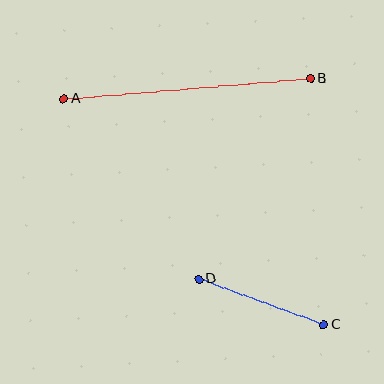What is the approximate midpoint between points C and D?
The midpoint is at approximately (261, 302) pixels.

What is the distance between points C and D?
The distance is approximately 133 pixels.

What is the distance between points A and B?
The distance is approximately 248 pixels.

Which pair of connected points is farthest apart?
Points A and B are farthest apart.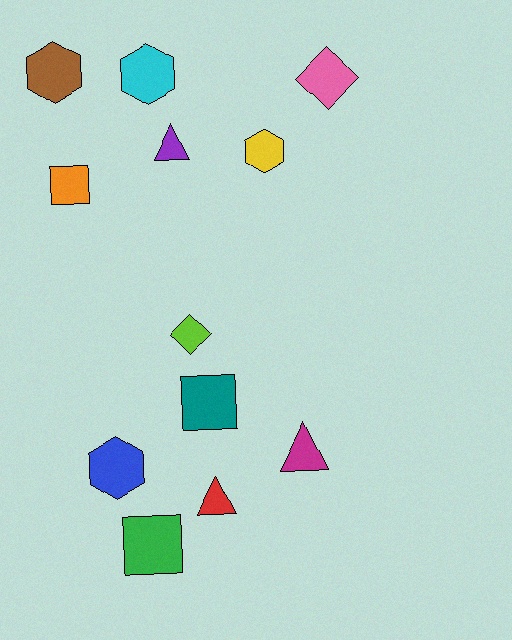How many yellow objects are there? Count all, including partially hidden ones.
There is 1 yellow object.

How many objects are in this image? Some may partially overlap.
There are 12 objects.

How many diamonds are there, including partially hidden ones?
There are 2 diamonds.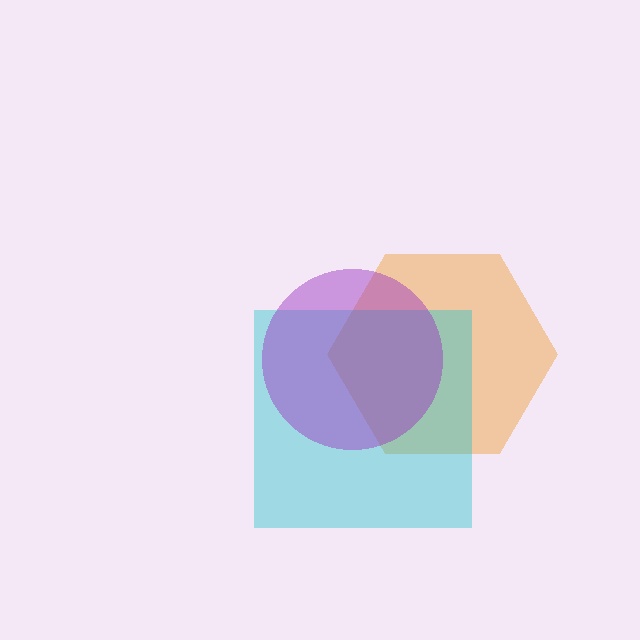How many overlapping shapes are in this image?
There are 3 overlapping shapes in the image.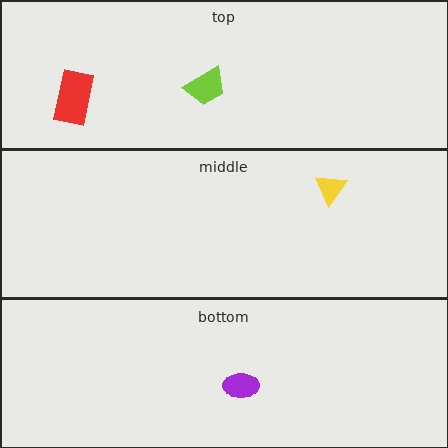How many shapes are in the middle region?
1.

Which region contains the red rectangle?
The top region.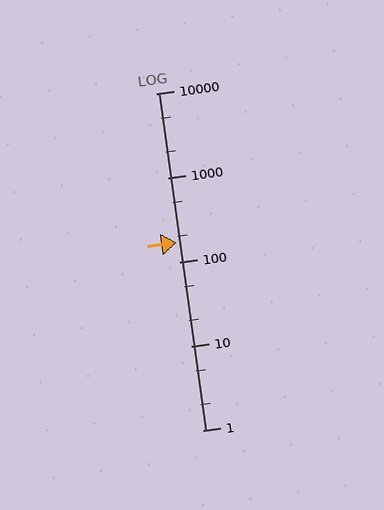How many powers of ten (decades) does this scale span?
The scale spans 4 decades, from 1 to 10000.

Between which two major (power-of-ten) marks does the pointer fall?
The pointer is between 100 and 1000.